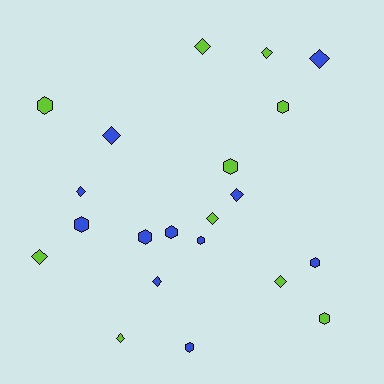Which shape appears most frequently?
Diamond, with 11 objects.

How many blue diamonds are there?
There are 5 blue diamonds.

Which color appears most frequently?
Blue, with 11 objects.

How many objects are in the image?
There are 21 objects.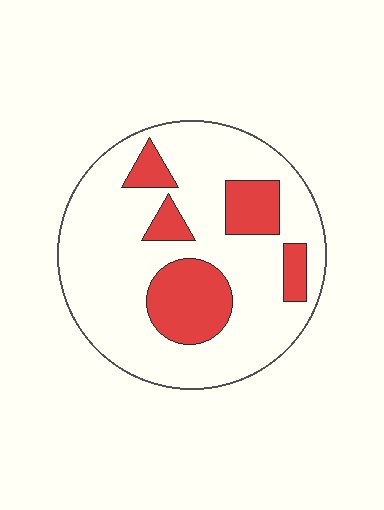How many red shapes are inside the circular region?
5.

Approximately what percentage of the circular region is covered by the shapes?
Approximately 25%.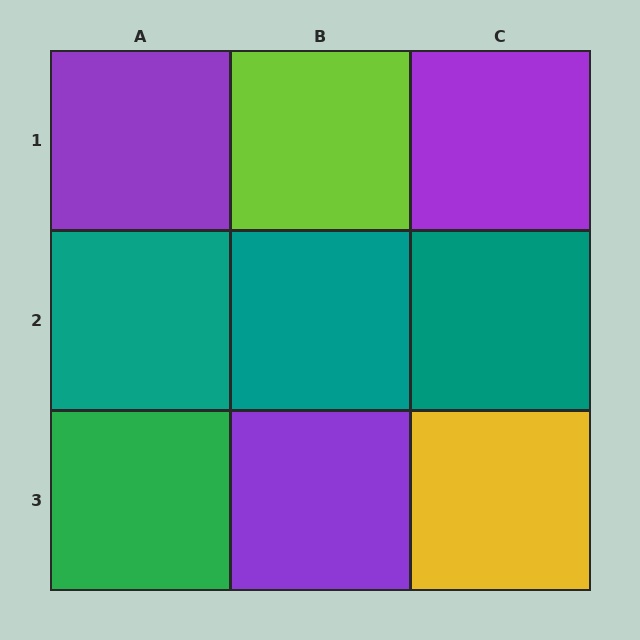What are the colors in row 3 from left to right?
Green, purple, yellow.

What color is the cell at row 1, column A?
Purple.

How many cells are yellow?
1 cell is yellow.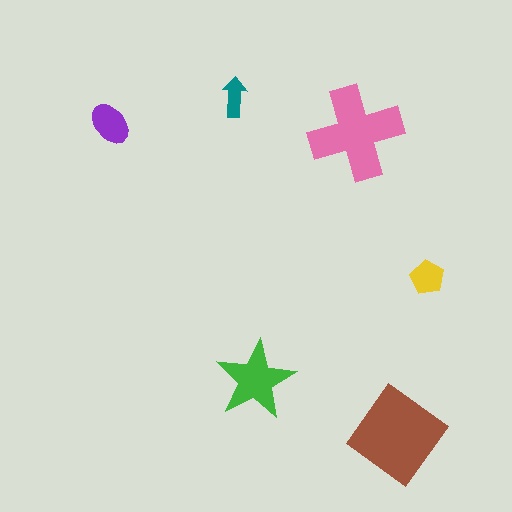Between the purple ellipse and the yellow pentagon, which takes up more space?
The purple ellipse.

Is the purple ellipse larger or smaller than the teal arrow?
Larger.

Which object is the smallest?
The teal arrow.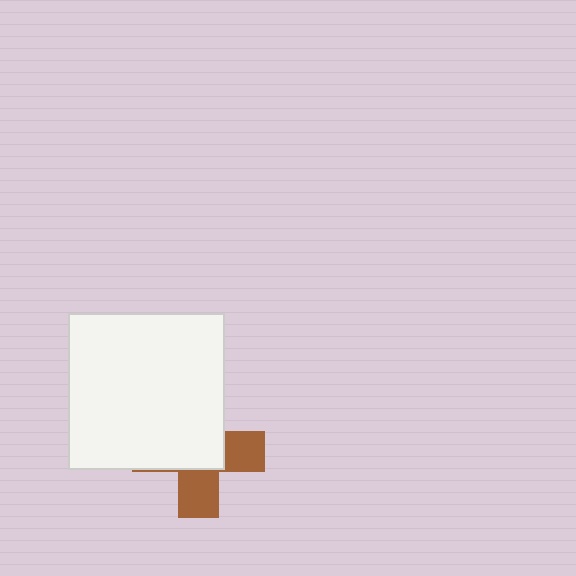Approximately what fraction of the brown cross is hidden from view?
Roughly 60% of the brown cross is hidden behind the white square.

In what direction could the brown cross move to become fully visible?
The brown cross could move toward the lower-right. That would shift it out from behind the white square entirely.